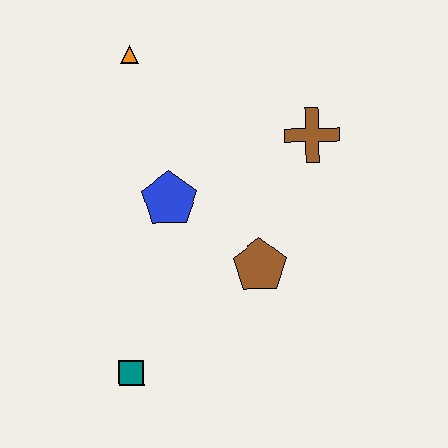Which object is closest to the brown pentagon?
The blue pentagon is closest to the brown pentagon.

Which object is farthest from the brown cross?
The teal square is farthest from the brown cross.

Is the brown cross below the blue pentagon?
No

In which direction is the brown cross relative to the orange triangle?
The brown cross is to the right of the orange triangle.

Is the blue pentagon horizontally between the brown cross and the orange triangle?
Yes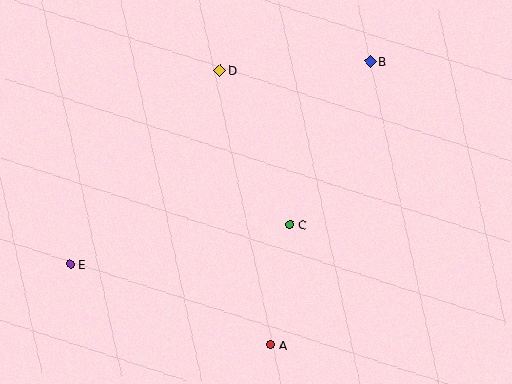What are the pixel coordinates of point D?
Point D is at (220, 70).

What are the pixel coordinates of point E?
Point E is at (70, 264).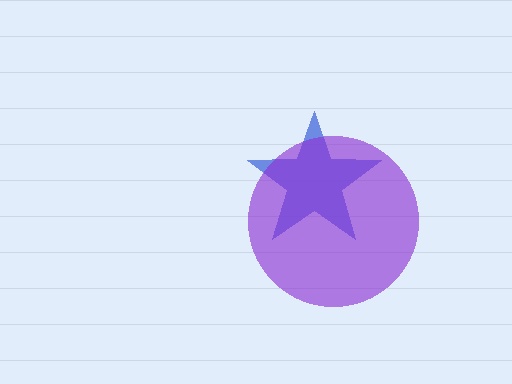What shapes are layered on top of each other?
The layered shapes are: a blue star, a purple circle.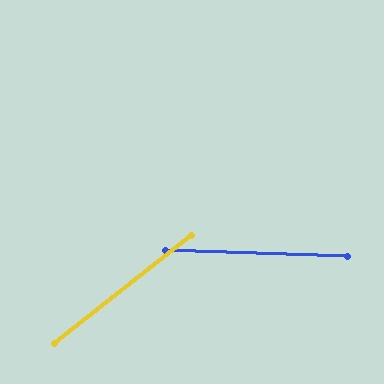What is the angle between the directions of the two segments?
Approximately 40 degrees.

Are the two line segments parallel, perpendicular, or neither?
Neither parallel nor perpendicular — they differ by about 40°.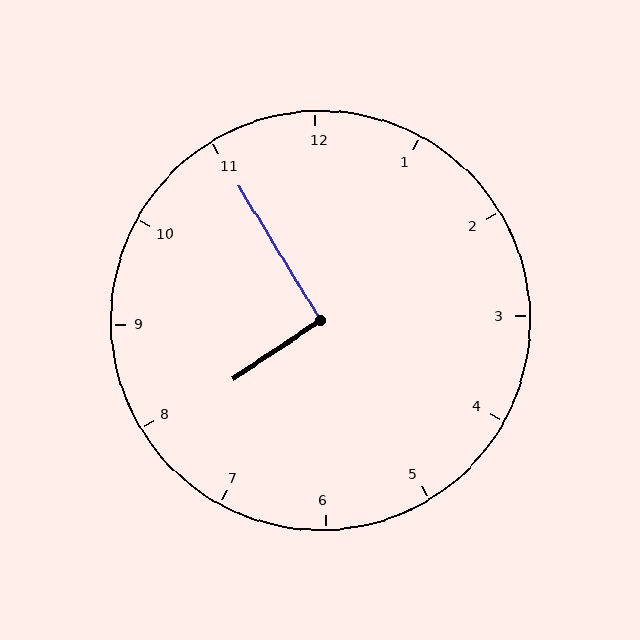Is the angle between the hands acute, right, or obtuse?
It is right.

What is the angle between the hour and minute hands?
Approximately 92 degrees.